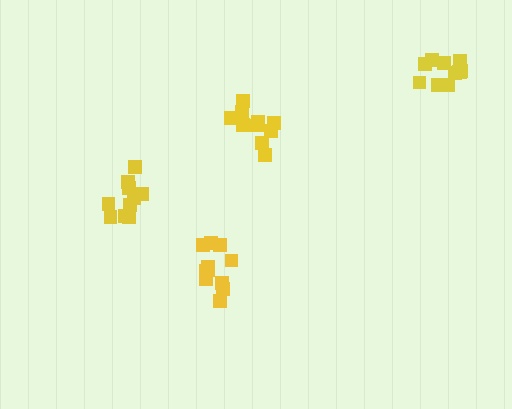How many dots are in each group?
Group 1: 11 dots, Group 2: 10 dots, Group 3: 11 dots, Group 4: 10 dots (42 total).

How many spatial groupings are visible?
There are 4 spatial groupings.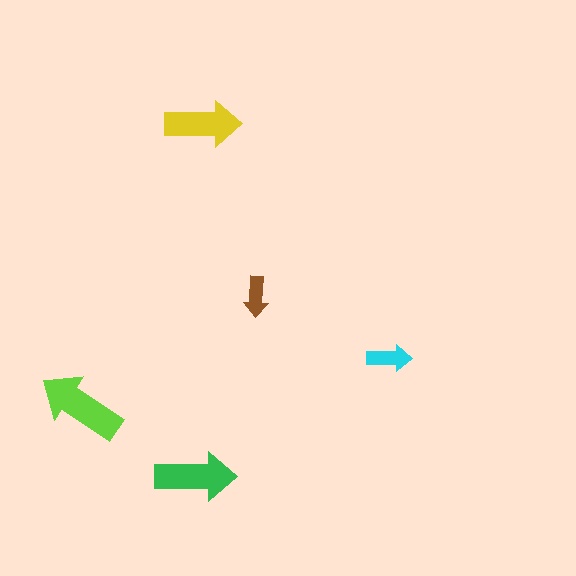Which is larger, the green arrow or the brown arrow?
The green one.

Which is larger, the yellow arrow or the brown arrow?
The yellow one.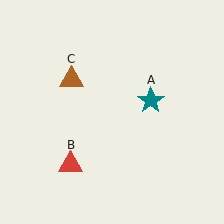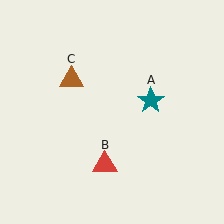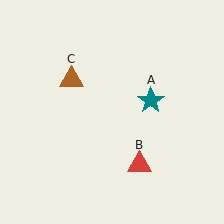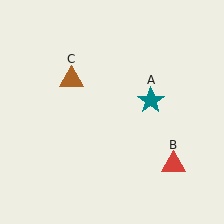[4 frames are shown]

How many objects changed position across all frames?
1 object changed position: red triangle (object B).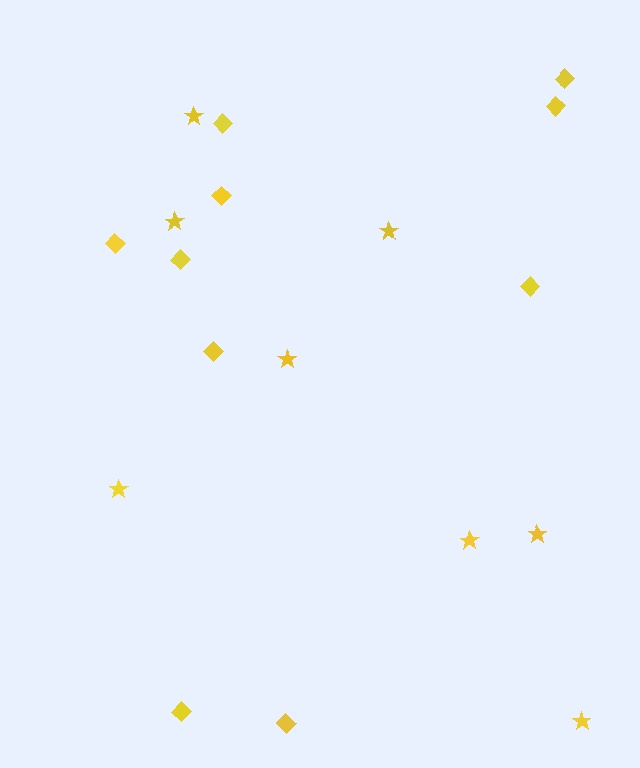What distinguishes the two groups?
There are 2 groups: one group of diamonds (10) and one group of stars (8).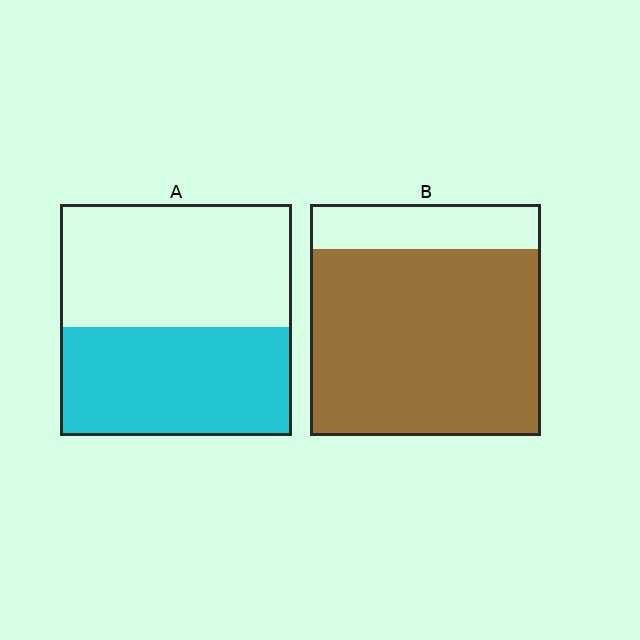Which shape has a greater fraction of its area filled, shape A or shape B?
Shape B.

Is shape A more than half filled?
Roughly half.